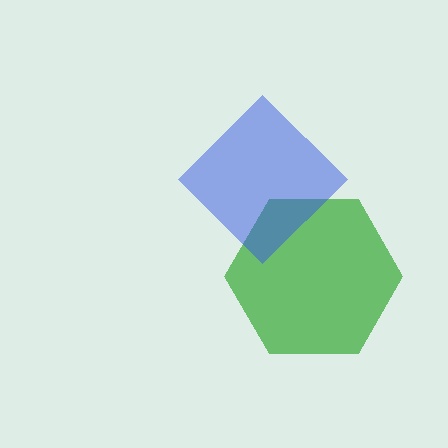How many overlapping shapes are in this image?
There are 2 overlapping shapes in the image.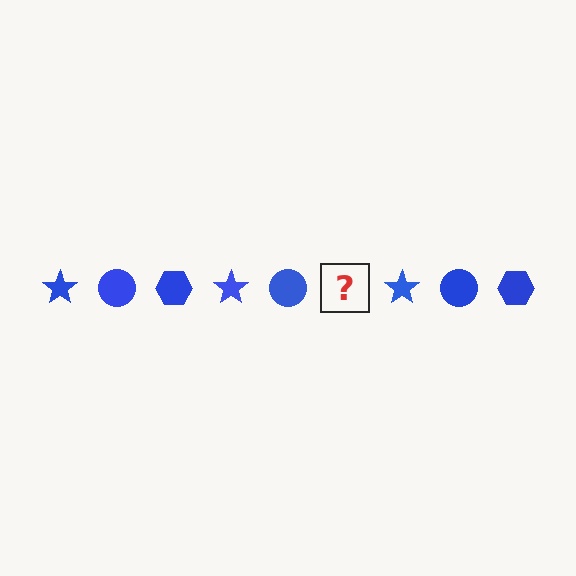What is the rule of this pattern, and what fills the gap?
The rule is that the pattern cycles through star, circle, hexagon shapes in blue. The gap should be filled with a blue hexagon.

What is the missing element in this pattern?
The missing element is a blue hexagon.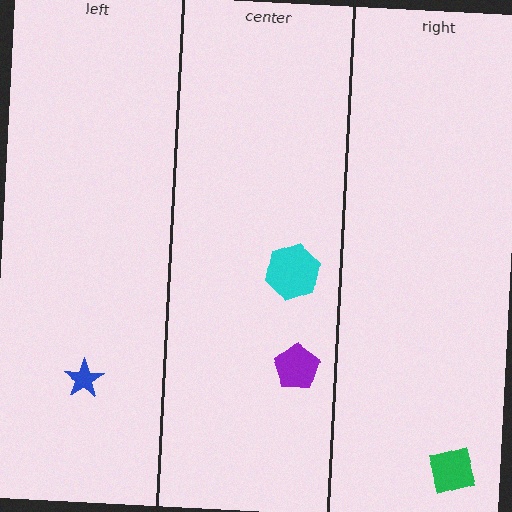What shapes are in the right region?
The green square.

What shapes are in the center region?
The purple pentagon, the cyan hexagon.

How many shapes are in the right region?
1.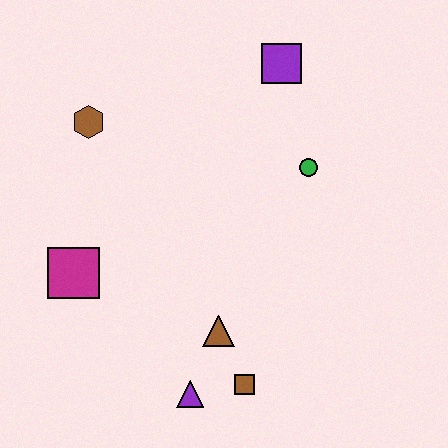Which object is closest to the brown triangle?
The brown square is closest to the brown triangle.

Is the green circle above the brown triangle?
Yes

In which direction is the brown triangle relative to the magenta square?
The brown triangle is to the right of the magenta square.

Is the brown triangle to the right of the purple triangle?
Yes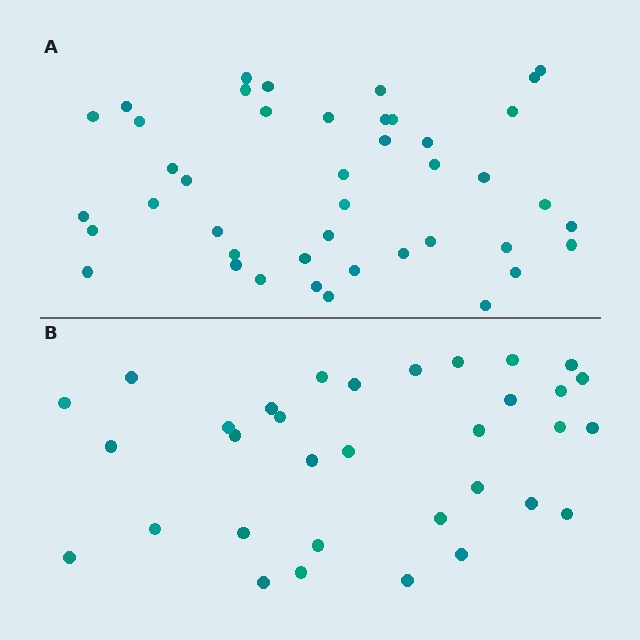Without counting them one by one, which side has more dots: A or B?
Region A (the top region) has more dots.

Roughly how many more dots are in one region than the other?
Region A has roughly 10 or so more dots than region B.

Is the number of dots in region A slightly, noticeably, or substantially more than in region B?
Region A has noticeably more, but not dramatically so. The ratio is roughly 1.3 to 1.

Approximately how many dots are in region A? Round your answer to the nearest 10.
About 40 dots. (The exact count is 43, which rounds to 40.)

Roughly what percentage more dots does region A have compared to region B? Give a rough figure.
About 30% more.